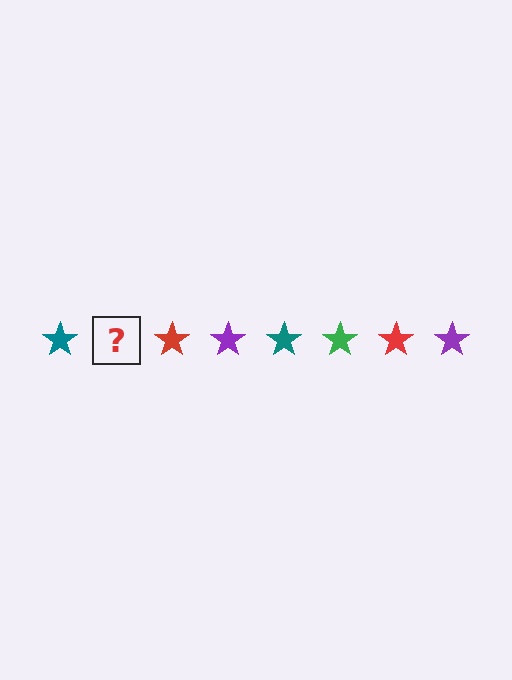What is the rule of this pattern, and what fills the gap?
The rule is that the pattern cycles through teal, green, red, purple stars. The gap should be filled with a green star.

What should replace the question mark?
The question mark should be replaced with a green star.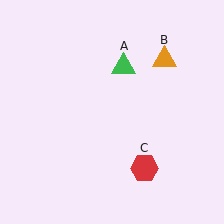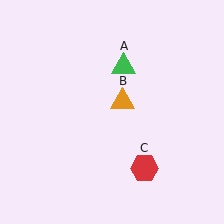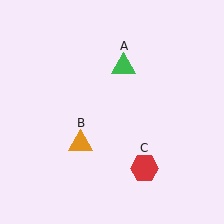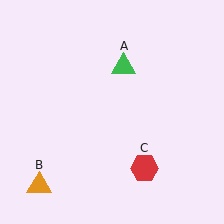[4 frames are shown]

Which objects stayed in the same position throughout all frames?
Green triangle (object A) and red hexagon (object C) remained stationary.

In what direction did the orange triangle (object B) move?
The orange triangle (object B) moved down and to the left.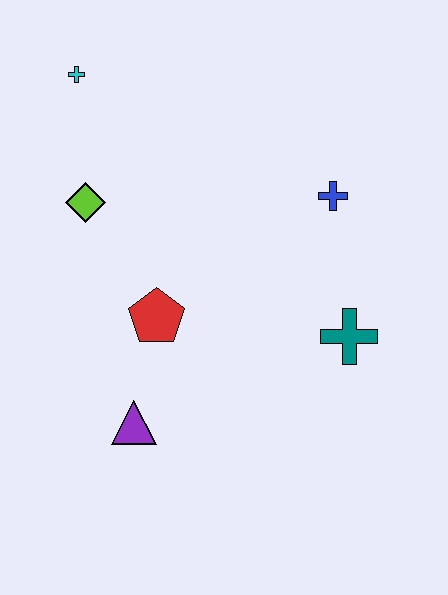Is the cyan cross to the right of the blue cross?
No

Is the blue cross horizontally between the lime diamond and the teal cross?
Yes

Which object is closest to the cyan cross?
The lime diamond is closest to the cyan cross.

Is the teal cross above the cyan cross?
No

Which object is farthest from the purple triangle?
The cyan cross is farthest from the purple triangle.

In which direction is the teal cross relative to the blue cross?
The teal cross is below the blue cross.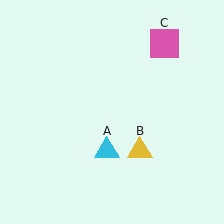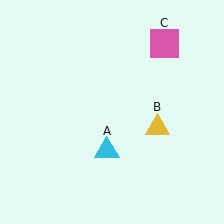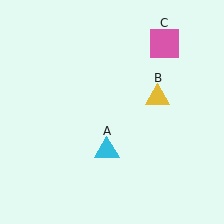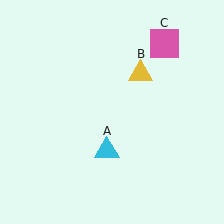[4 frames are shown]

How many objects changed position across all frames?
1 object changed position: yellow triangle (object B).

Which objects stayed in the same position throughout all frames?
Cyan triangle (object A) and pink square (object C) remained stationary.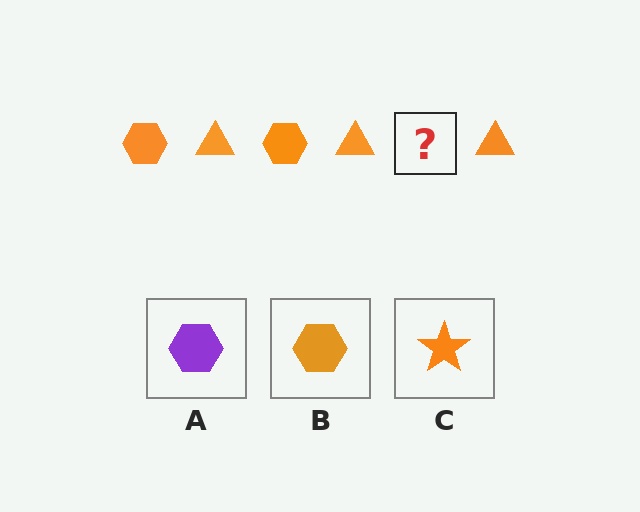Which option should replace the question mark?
Option B.